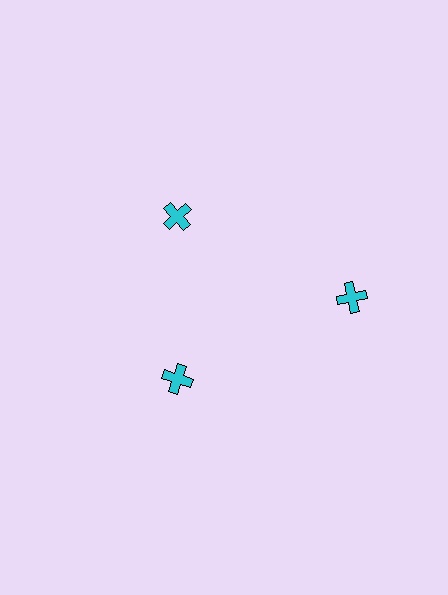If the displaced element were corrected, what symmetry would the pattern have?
It would have 3-fold rotational symmetry — the pattern would map onto itself every 120 degrees.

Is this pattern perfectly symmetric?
No. The 3 cyan crosses are arranged in a ring, but one element near the 3 o'clock position is pushed outward from the center, breaking the 3-fold rotational symmetry.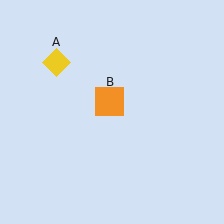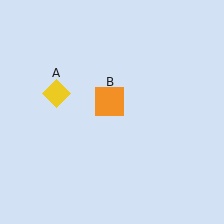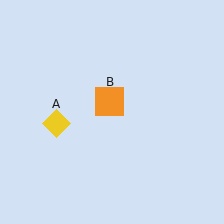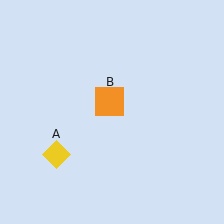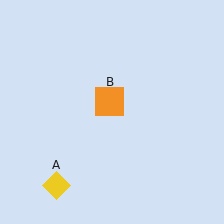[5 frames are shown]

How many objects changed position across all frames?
1 object changed position: yellow diamond (object A).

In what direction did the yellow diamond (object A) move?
The yellow diamond (object A) moved down.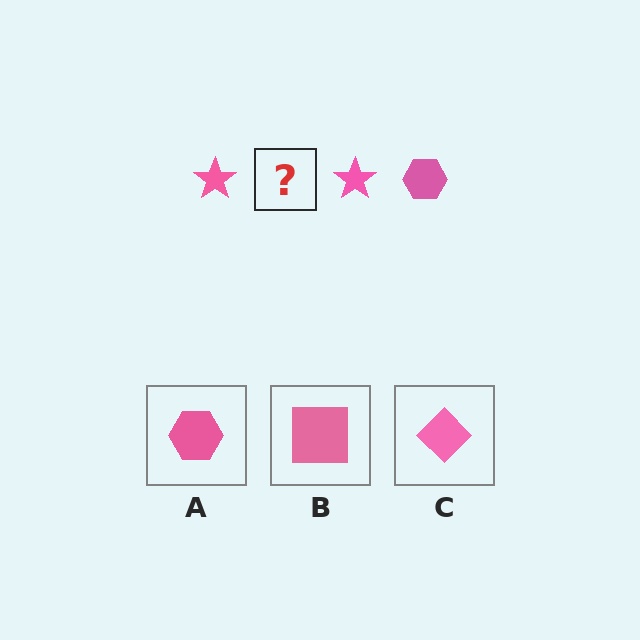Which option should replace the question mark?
Option A.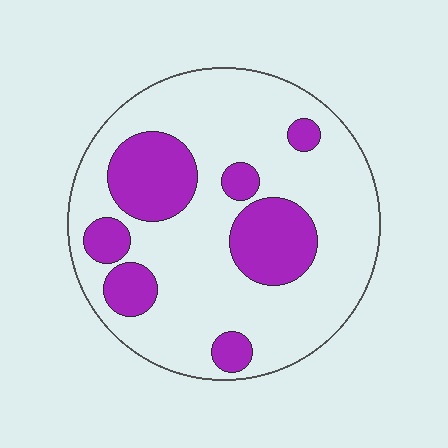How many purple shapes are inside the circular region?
7.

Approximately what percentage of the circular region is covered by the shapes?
Approximately 25%.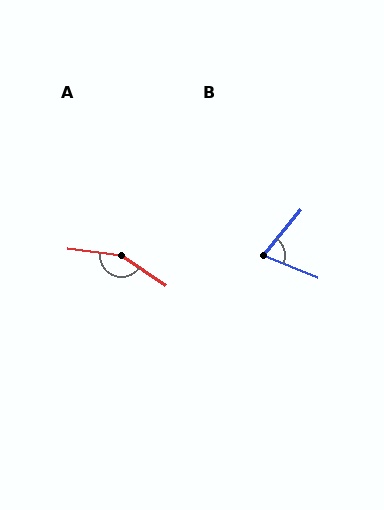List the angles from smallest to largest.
B (72°), A (153°).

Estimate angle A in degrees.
Approximately 153 degrees.